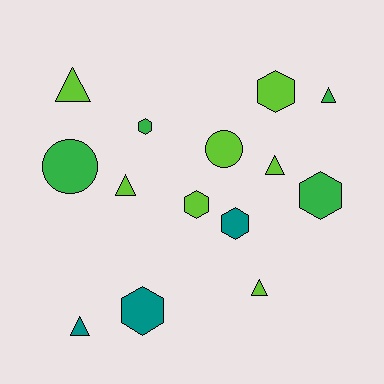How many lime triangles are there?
There are 4 lime triangles.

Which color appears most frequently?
Lime, with 7 objects.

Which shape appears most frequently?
Triangle, with 6 objects.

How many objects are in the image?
There are 14 objects.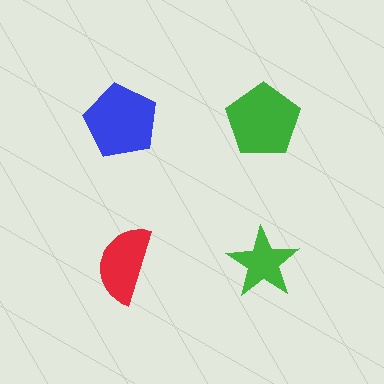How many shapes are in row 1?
2 shapes.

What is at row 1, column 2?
A green pentagon.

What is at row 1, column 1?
A blue pentagon.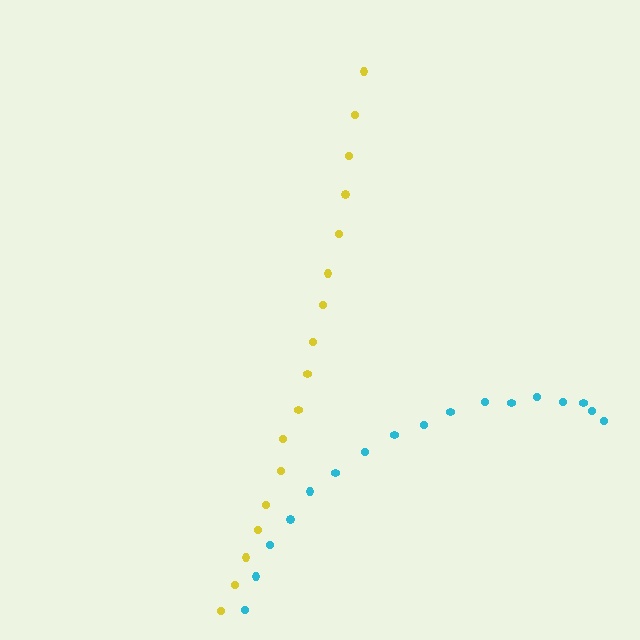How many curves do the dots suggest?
There are 2 distinct paths.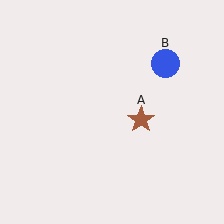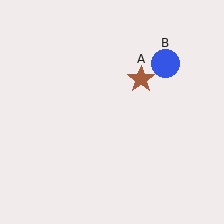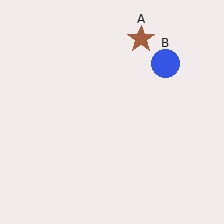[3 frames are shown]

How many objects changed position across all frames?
1 object changed position: brown star (object A).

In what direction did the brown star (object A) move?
The brown star (object A) moved up.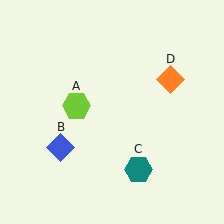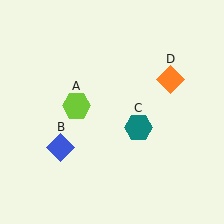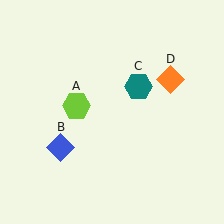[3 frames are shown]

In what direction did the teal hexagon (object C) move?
The teal hexagon (object C) moved up.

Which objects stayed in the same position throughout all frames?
Lime hexagon (object A) and blue diamond (object B) and orange diamond (object D) remained stationary.